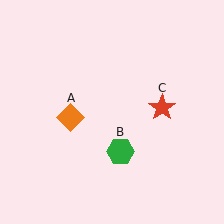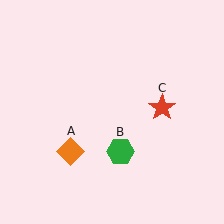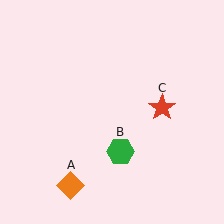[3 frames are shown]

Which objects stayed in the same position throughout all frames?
Green hexagon (object B) and red star (object C) remained stationary.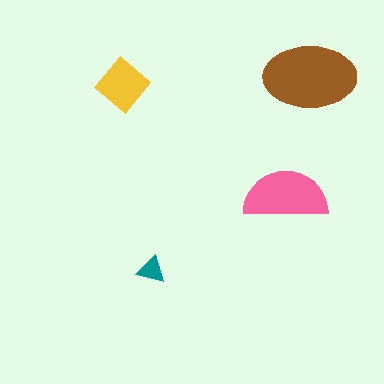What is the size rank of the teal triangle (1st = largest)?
4th.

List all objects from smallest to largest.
The teal triangle, the yellow diamond, the pink semicircle, the brown ellipse.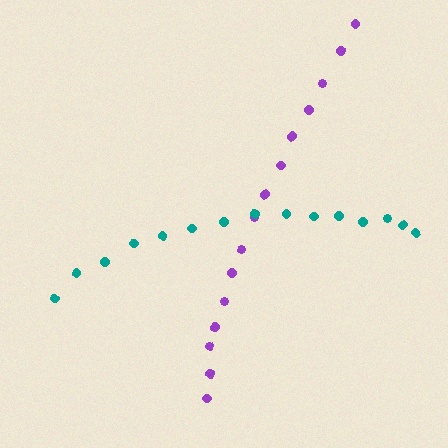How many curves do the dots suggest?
There are 2 distinct paths.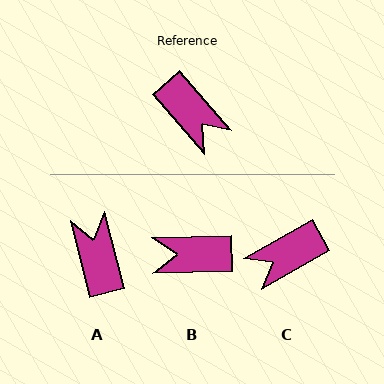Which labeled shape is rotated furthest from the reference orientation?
A, about 153 degrees away.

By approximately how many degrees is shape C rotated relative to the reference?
Approximately 101 degrees clockwise.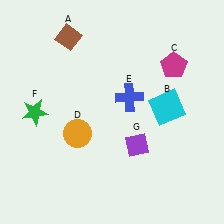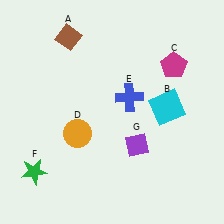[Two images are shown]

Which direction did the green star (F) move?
The green star (F) moved down.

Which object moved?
The green star (F) moved down.